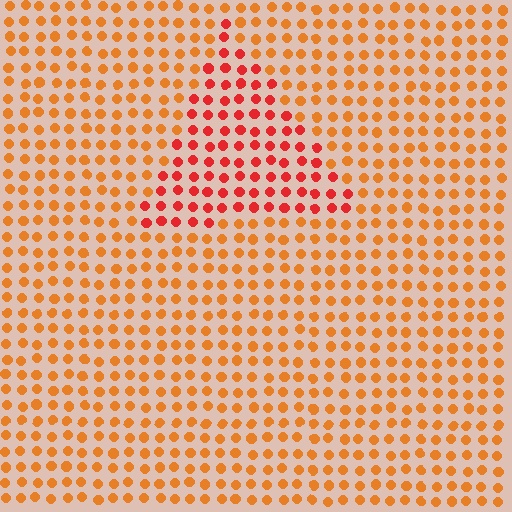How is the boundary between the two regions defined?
The boundary is defined purely by a slight shift in hue (about 30 degrees). Spacing, size, and orientation are identical on both sides.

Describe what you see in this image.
The image is filled with small orange elements in a uniform arrangement. A triangle-shaped region is visible where the elements are tinted to a slightly different hue, forming a subtle color boundary.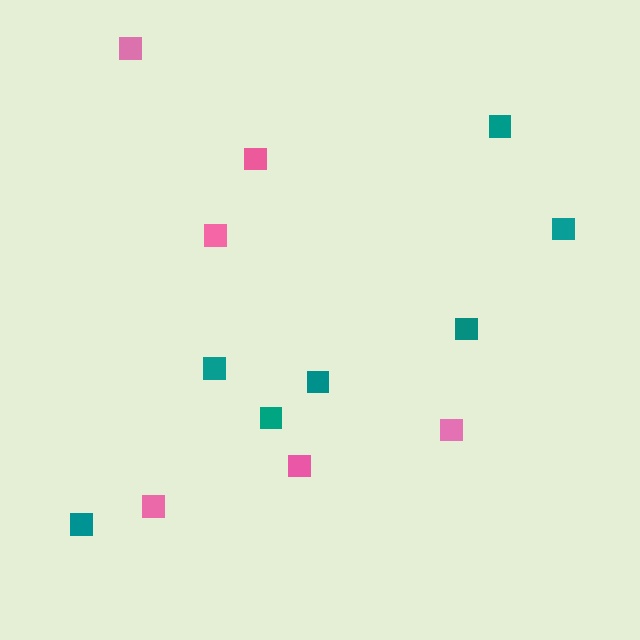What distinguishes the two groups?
There are 2 groups: one group of teal squares (7) and one group of pink squares (6).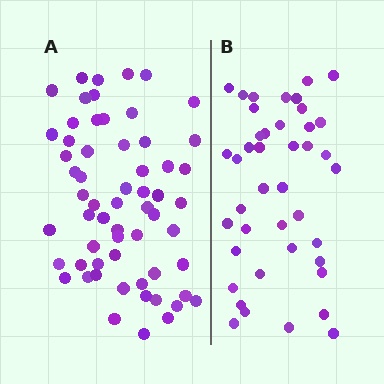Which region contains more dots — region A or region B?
Region A (the left region) has more dots.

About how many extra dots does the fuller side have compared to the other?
Region A has approximately 20 more dots than region B.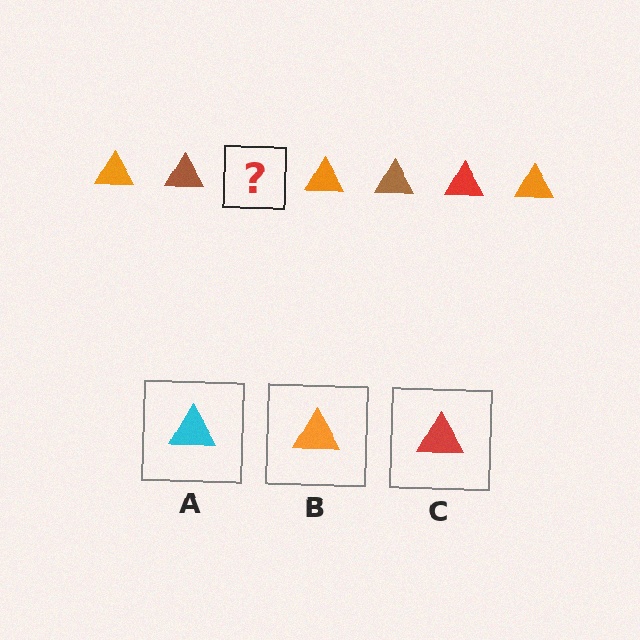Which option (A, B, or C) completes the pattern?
C.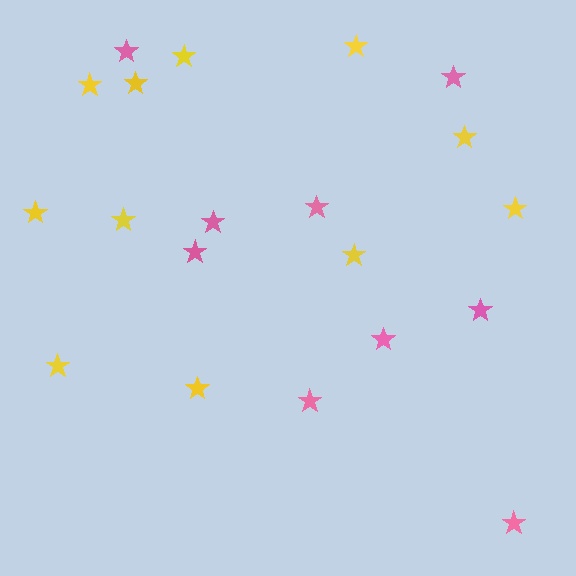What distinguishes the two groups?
There are 2 groups: one group of pink stars (9) and one group of yellow stars (11).